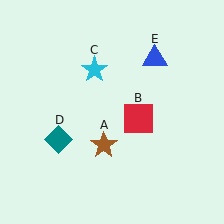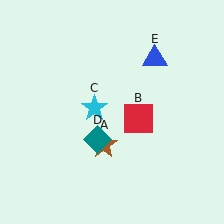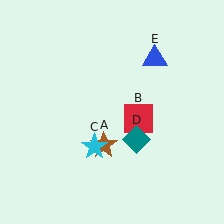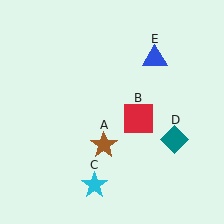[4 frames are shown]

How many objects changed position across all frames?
2 objects changed position: cyan star (object C), teal diamond (object D).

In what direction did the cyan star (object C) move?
The cyan star (object C) moved down.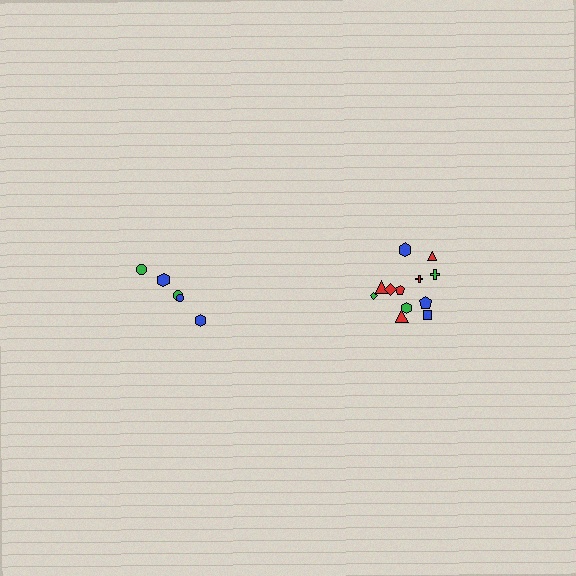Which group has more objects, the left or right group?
The right group.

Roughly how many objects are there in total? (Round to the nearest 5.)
Roughly 15 objects in total.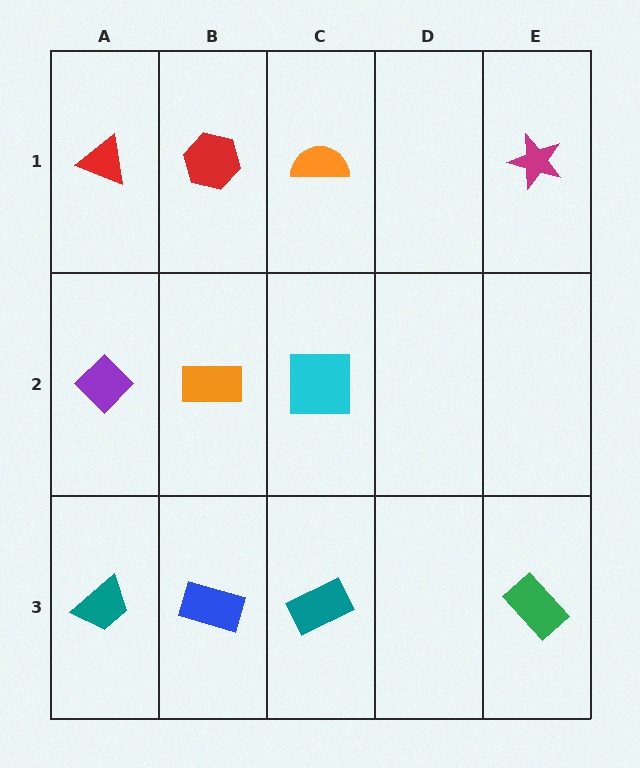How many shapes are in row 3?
4 shapes.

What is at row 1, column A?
A red triangle.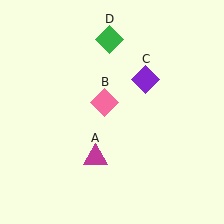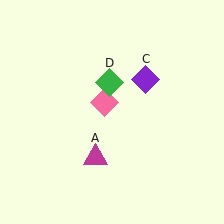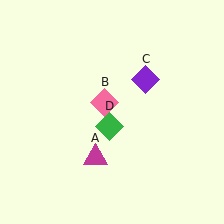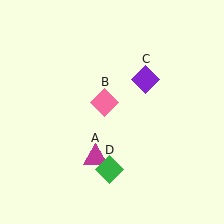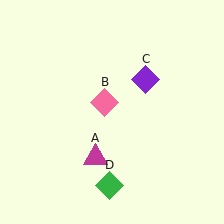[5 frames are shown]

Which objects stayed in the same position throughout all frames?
Magenta triangle (object A) and pink diamond (object B) and purple diamond (object C) remained stationary.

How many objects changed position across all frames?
1 object changed position: green diamond (object D).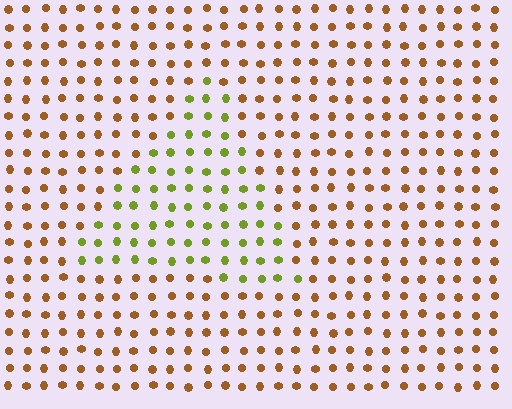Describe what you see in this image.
The image is filled with small brown elements in a uniform arrangement. A triangle-shaped region is visible where the elements are tinted to a slightly different hue, forming a subtle color boundary.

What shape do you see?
I see a triangle.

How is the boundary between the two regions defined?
The boundary is defined purely by a slight shift in hue (about 52 degrees). Spacing, size, and orientation are identical on both sides.